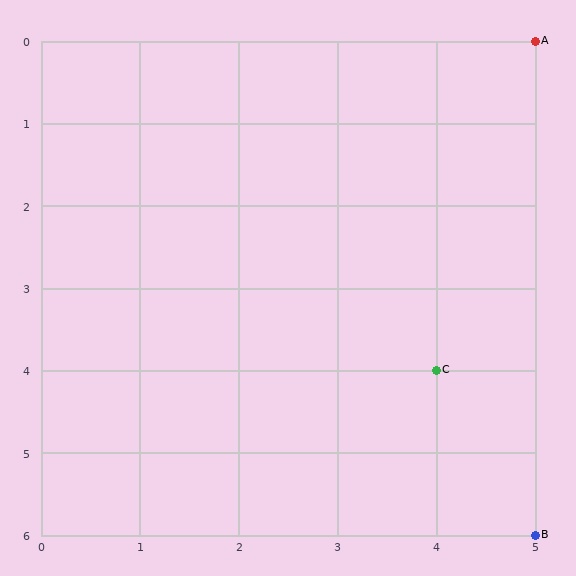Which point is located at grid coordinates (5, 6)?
Point B is at (5, 6).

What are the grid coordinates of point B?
Point B is at grid coordinates (5, 6).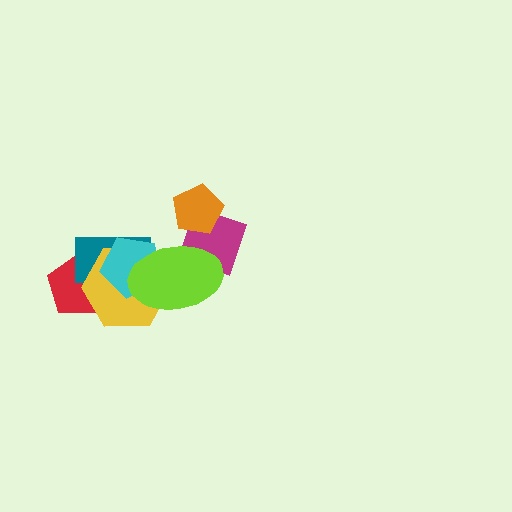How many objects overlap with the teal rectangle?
4 objects overlap with the teal rectangle.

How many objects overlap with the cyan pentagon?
4 objects overlap with the cyan pentagon.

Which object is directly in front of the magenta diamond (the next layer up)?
The lime ellipse is directly in front of the magenta diamond.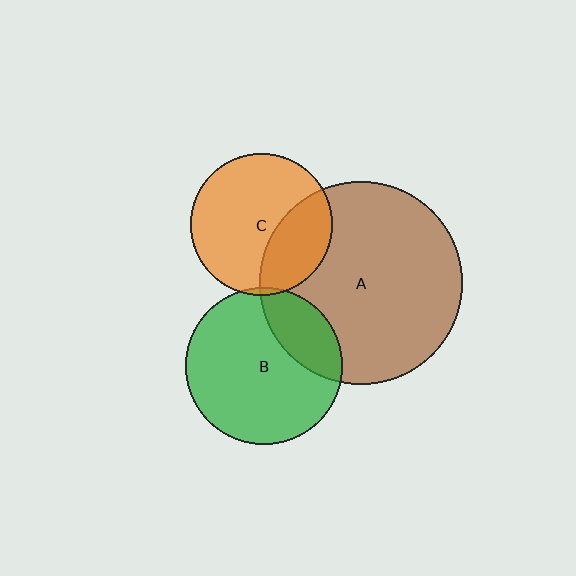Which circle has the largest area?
Circle A (brown).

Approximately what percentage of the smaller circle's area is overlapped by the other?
Approximately 5%.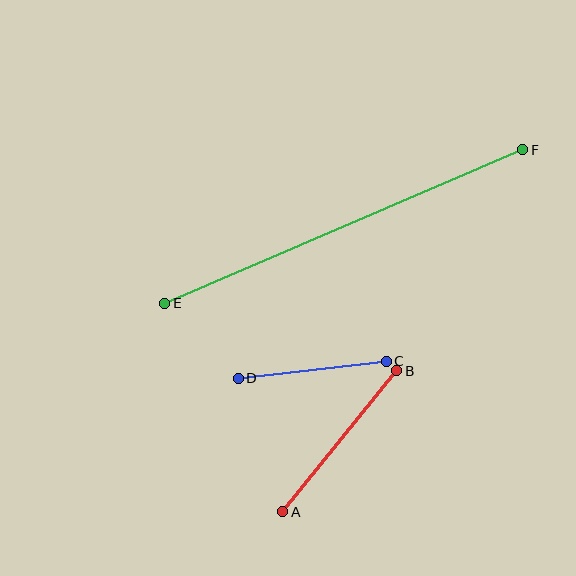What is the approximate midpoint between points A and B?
The midpoint is at approximately (340, 441) pixels.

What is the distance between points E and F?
The distance is approximately 390 pixels.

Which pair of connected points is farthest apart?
Points E and F are farthest apart.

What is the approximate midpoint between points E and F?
The midpoint is at approximately (344, 226) pixels.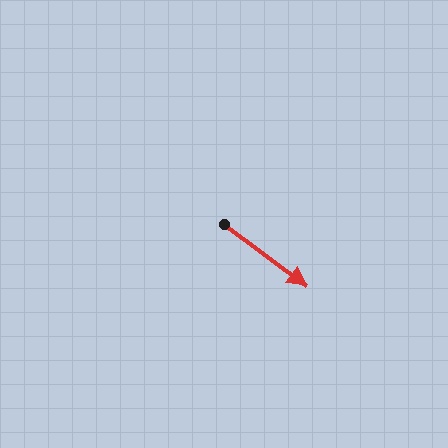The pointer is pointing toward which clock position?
Roughly 4 o'clock.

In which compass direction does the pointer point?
Southeast.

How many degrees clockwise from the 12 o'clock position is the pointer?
Approximately 127 degrees.